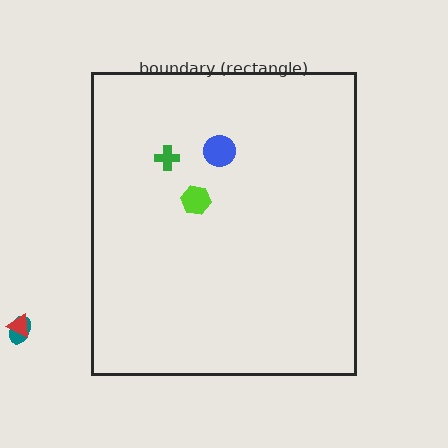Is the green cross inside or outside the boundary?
Inside.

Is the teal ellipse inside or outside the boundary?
Outside.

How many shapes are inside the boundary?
3 inside, 2 outside.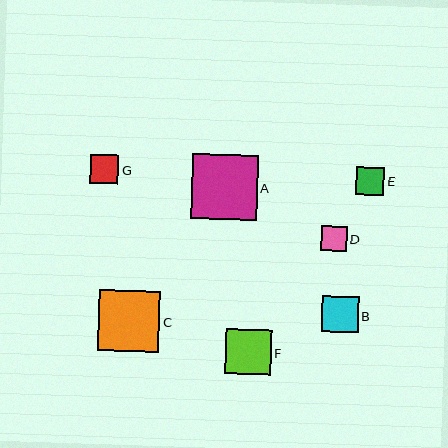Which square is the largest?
Square A is the largest with a size of approximately 65 pixels.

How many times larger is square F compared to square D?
Square F is approximately 1.8 times the size of square D.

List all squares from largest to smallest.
From largest to smallest: A, C, F, B, E, G, D.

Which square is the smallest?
Square D is the smallest with a size of approximately 25 pixels.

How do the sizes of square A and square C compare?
Square A and square C are approximately the same size.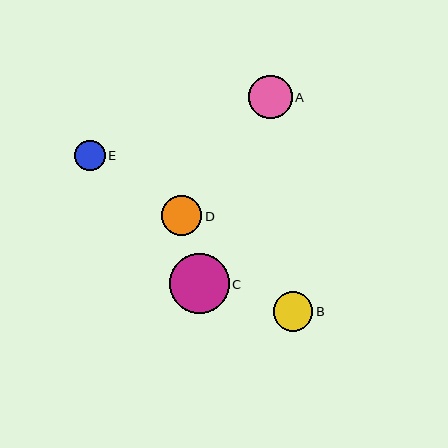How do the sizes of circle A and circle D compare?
Circle A and circle D are approximately the same size.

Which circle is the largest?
Circle C is the largest with a size of approximately 60 pixels.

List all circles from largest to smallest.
From largest to smallest: C, A, D, B, E.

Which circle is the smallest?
Circle E is the smallest with a size of approximately 31 pixels.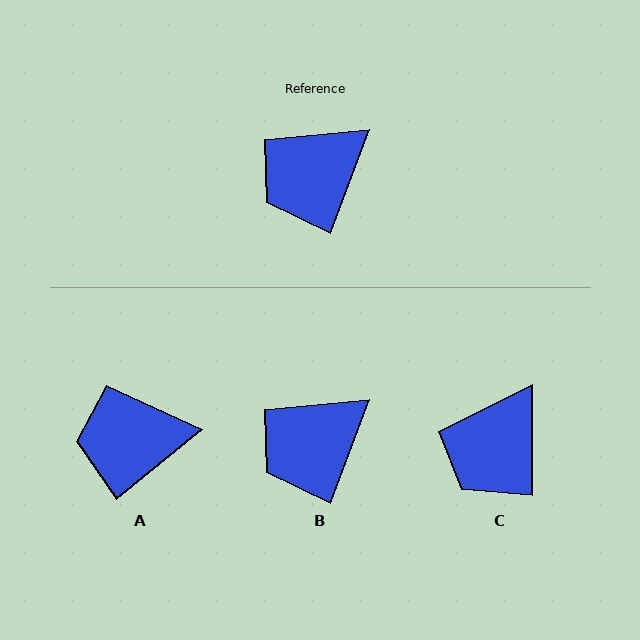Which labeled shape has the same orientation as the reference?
B.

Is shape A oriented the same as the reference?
No, it is off by about 30 degrees.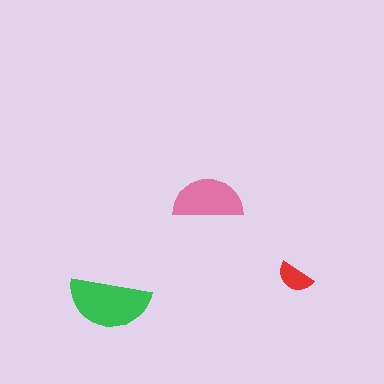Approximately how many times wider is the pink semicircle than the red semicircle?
About 2 times wider.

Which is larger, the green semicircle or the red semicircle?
The green one.